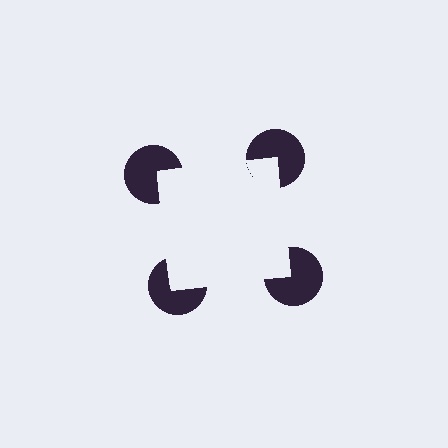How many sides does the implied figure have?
4 sides.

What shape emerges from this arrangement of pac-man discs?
An illusory square — its edges are inferred from the aligned wedge cuts in the pac-man discs, not physically drawn.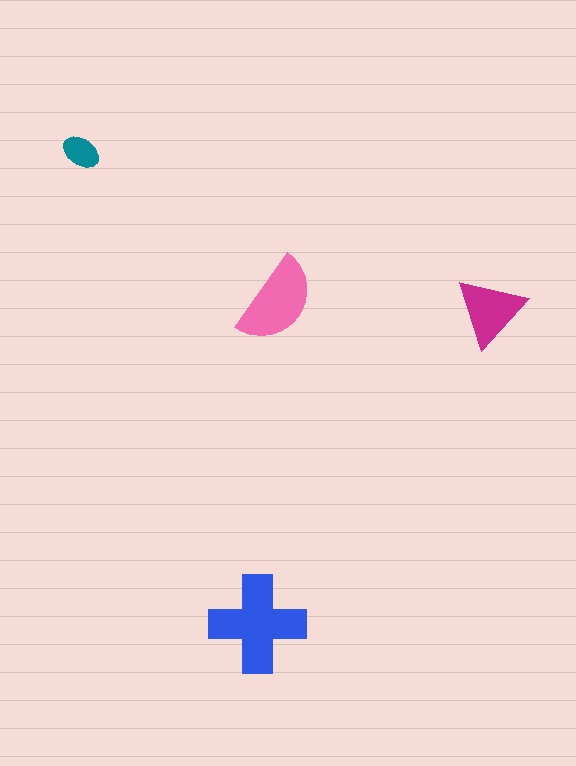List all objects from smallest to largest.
The teal ellipse, the magenta triangle, the pink semicircle, the blue cross.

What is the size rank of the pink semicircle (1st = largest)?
2nd.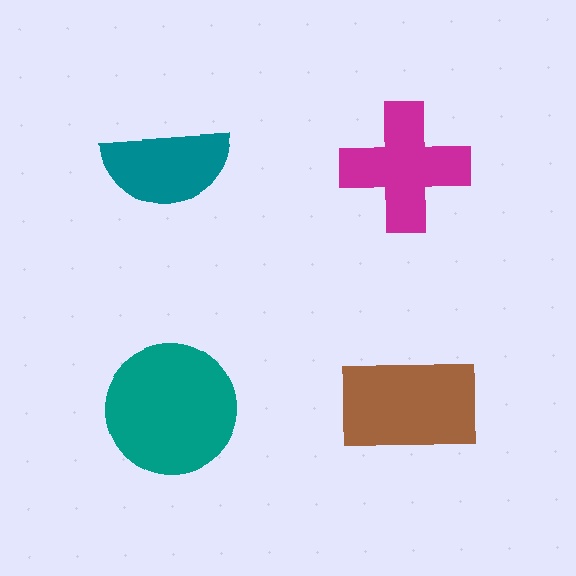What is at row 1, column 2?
A magenta cross.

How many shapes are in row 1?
2 shapes.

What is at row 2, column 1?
A teal circle.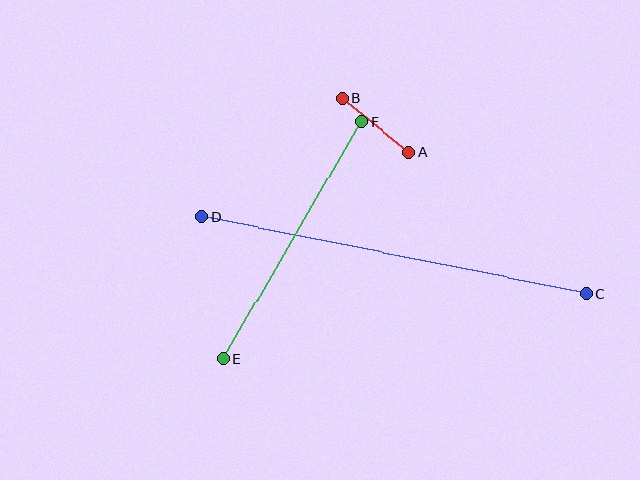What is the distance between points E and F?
The distance is approximately 275 pixels.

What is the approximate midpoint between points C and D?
The midpoint is at approximately (394, 255) pixels.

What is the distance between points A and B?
The distance is approximately 84 pixels.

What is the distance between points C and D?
The distance is approximately 391 pixels.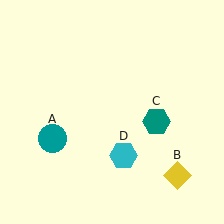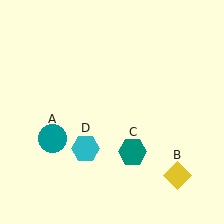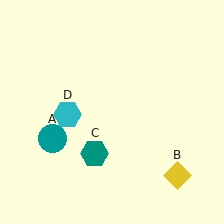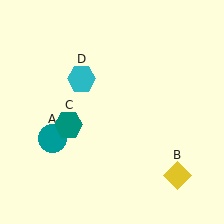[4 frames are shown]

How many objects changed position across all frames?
2 objects changed position: teal hexagon (object C), cyan hexagon (object D).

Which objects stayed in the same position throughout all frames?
Teal circle (object A) and yellow diamond (object B) remained stationary.